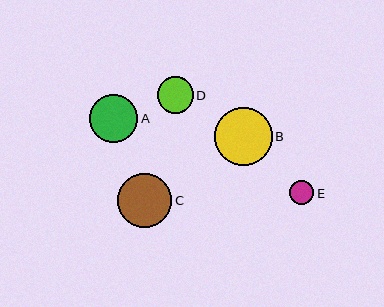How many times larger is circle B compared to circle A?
Circle B is approximately 1.2 times the size of circle A.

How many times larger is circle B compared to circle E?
Circle B is approximately 2.4 times the size of circle E.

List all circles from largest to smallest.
From largest to smallest: B, C, A, D, E.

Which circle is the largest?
Circle B is the largest with a size of approximately 58 pixels.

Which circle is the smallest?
Circle E is the smallest with a size of approximately 24 pixels.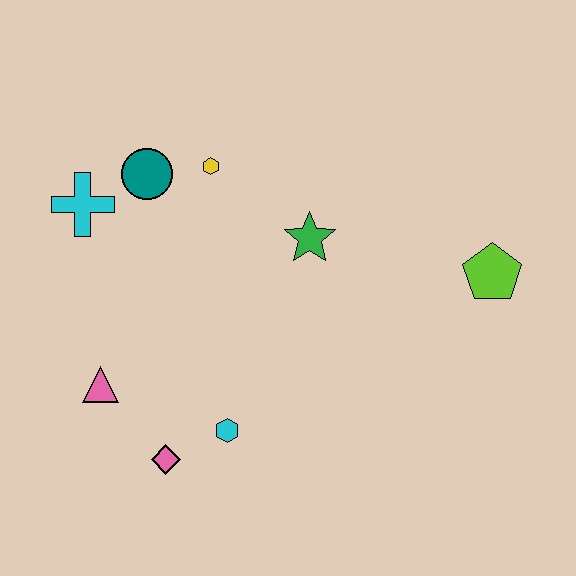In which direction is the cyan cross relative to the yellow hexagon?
The cyan cross is to the left of the yellow hexagon.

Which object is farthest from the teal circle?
The lime pentagon is farthest from the teal circle.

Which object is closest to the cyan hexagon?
The pink diamond is closest to the cyan hexagon.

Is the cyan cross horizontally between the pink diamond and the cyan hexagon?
No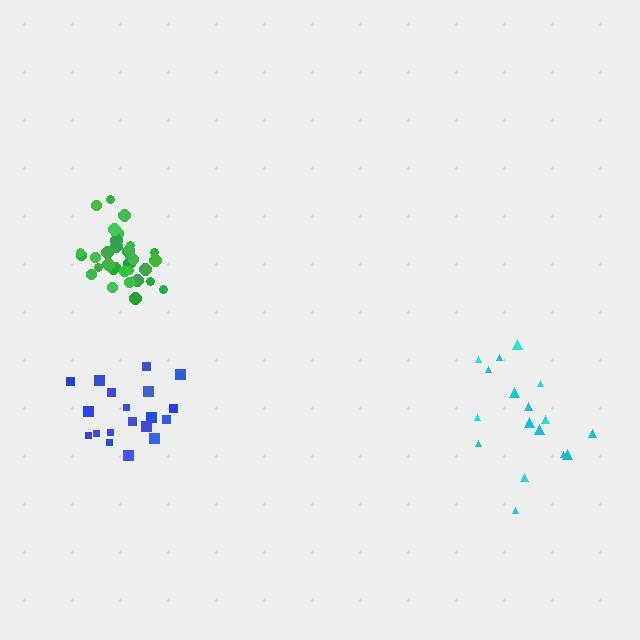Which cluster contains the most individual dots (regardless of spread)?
Green (34).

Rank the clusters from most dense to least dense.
green, blue, cyan.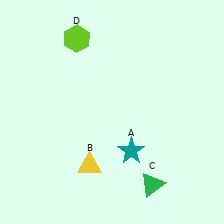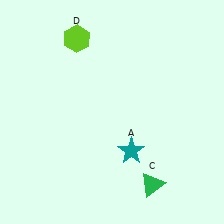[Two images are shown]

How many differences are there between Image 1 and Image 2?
There is 1 difference between the two images.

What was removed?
The yellow triangle (B) was removed in Image 2.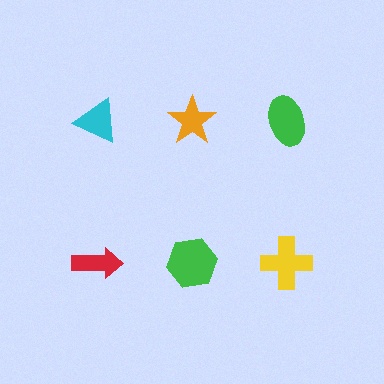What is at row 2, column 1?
A red arrow.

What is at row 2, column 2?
A green hexagon.